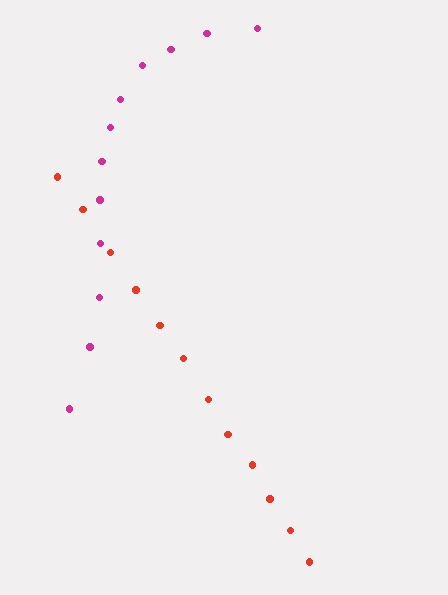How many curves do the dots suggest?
There are 2 distinct paths.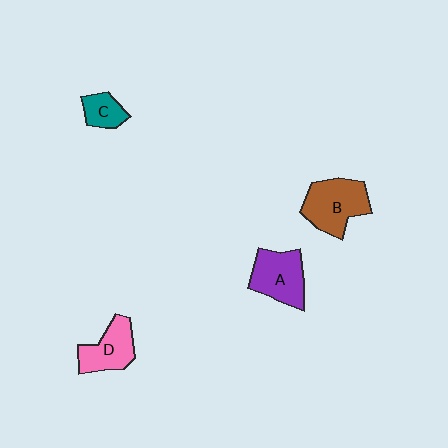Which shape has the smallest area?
Shape C (teal).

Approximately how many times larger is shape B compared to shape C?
Approximately 2.3 times.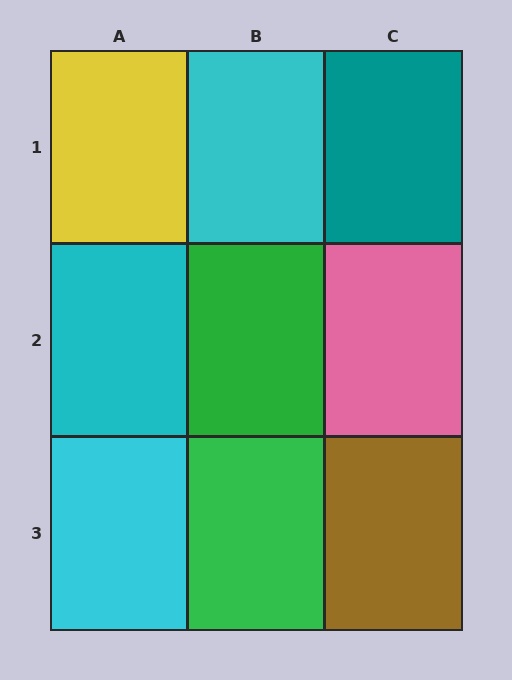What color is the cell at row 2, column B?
Green.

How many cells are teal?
1 cell is teal.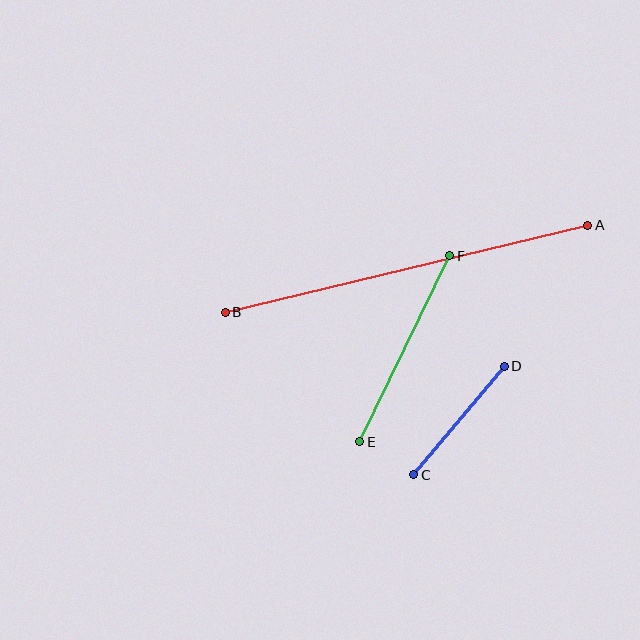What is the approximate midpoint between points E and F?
The midpoint is at approximately (405, 349) pixels.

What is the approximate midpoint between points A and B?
The midpoint is at approximately (406, 269) pixels.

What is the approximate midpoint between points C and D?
The midpoint is at approximately (459, 421) pixels.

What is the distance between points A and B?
The distance is approximately 373 pixels.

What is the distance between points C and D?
The distance is approximately 141 pixels.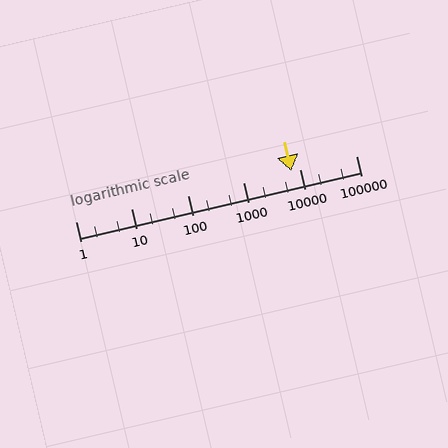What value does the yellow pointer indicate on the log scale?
The pointer indicates approximately 7100.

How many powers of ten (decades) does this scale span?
The scale spans 5 decades, from 1 to 100000.